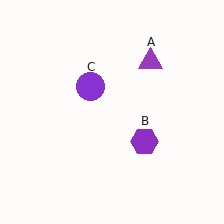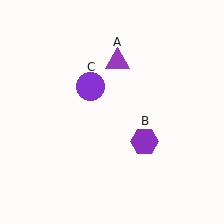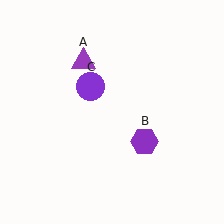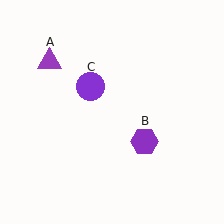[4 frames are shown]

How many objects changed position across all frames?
1 object changed position: purple triangle (object A).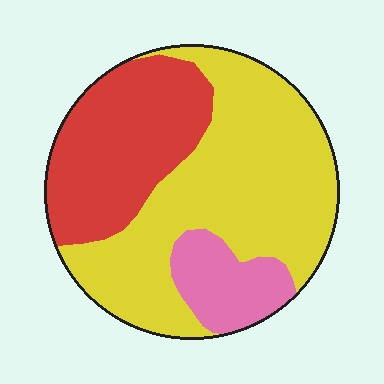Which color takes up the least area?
Pink, at roughly 15%.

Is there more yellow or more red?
Yellow.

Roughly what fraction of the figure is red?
Red covers around 30% of the figure.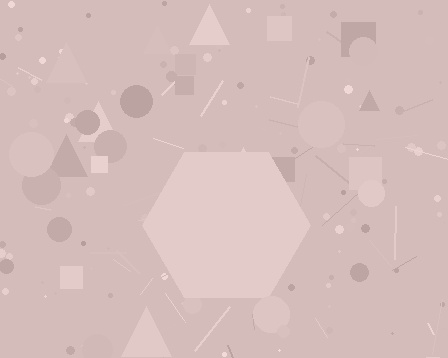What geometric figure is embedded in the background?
A hexagon is embedded in the background.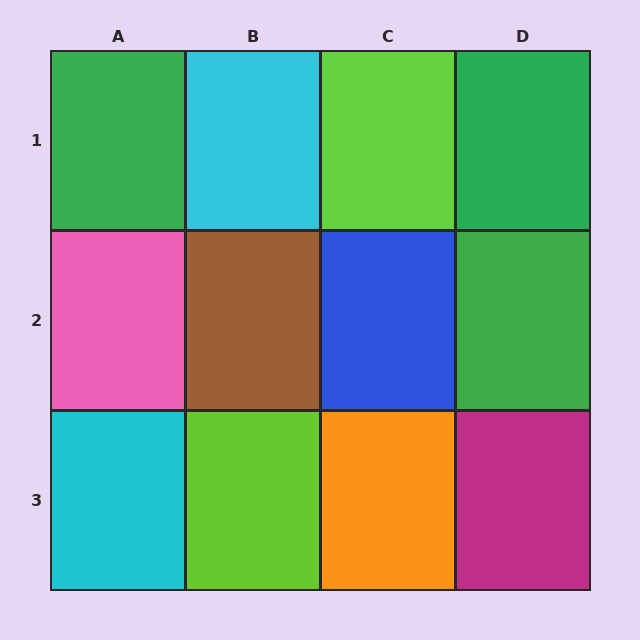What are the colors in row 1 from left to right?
Green, cyan, lime, green.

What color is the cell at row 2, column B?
Brown.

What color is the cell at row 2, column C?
Blue.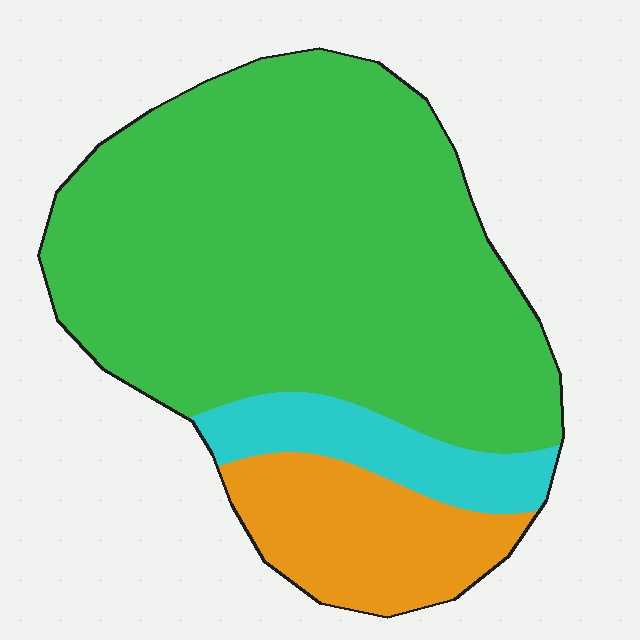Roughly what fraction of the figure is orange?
Orange takes up about one sixth (1/6) of the figure.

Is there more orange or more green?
Green.